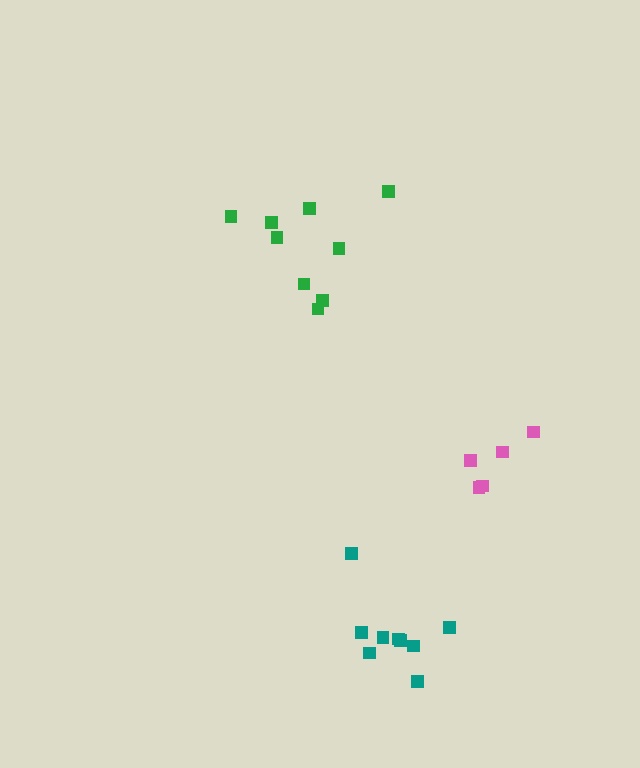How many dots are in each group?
Group 1: 9 dots, Group 2: 9 dots, Group 3: 5 dots (23 total).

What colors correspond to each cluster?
The clusters are colored: teal, green, pink.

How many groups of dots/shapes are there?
There are 3 groups.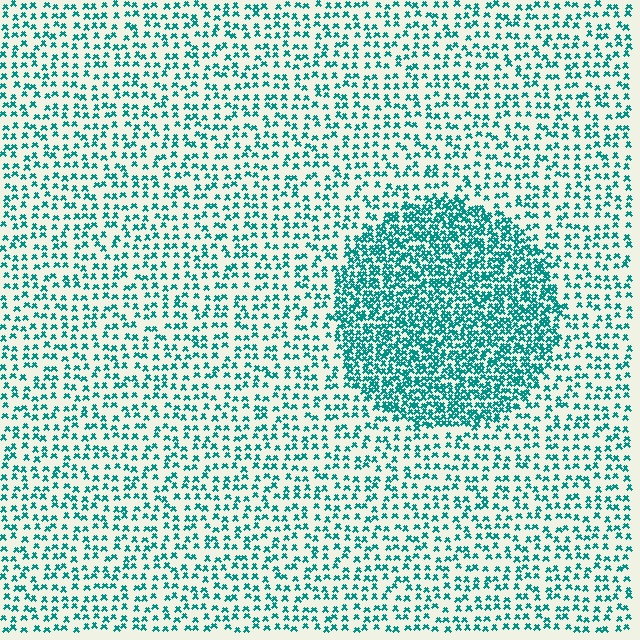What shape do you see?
I see a circle.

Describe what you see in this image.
The image contains small teal elements arranged at two different densities. A circle-shaped region is visible where the elements are more densely packed than the surrounding area.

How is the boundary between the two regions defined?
The boundary is defined by a change in element density (approximately 2.3x ratio). All elements are the same color, size, and shape.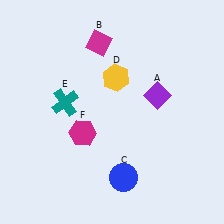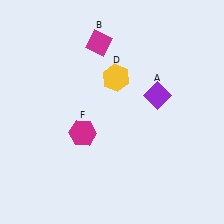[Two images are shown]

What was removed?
The teal cross (E), the blue circle (C) were removed in Image 2.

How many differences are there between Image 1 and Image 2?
There are 2 differences between the two images.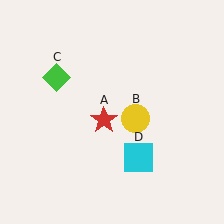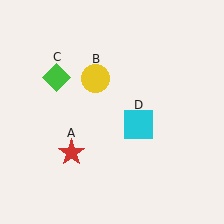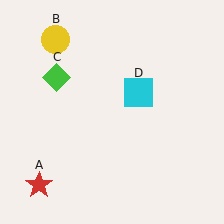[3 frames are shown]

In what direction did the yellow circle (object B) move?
The yellow circle (object B) moved up and to the left.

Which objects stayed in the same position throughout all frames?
Green diamond (object C) remained stationary.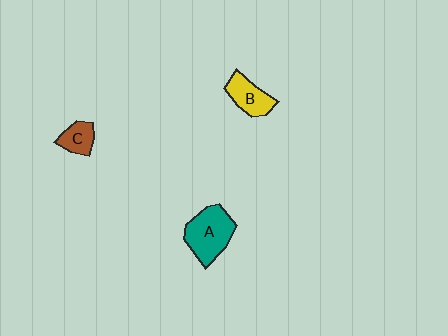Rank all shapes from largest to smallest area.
From largest to smallest: A (teal), B (yellow), C (brown).